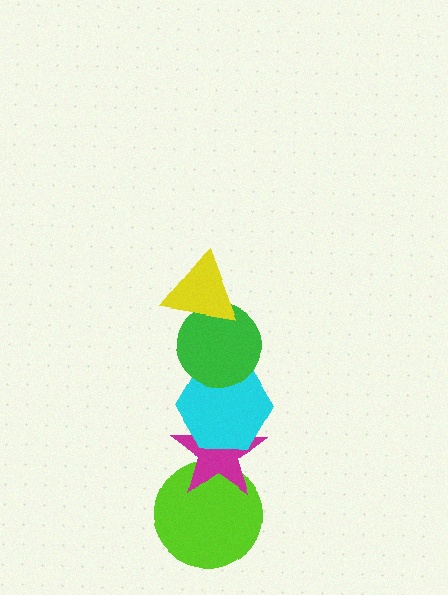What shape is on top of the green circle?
The yellow triangle is on top of the green circle.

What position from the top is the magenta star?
The magenta star is 4th from the top.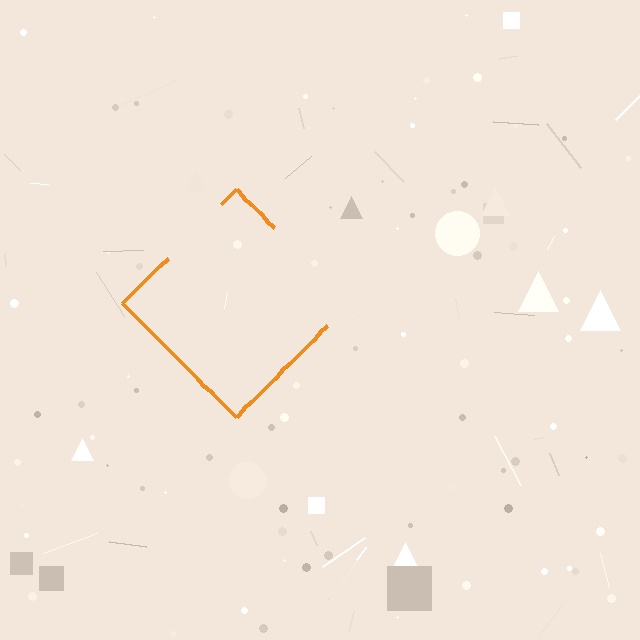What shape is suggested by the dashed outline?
The dashed outline suggests a diamond.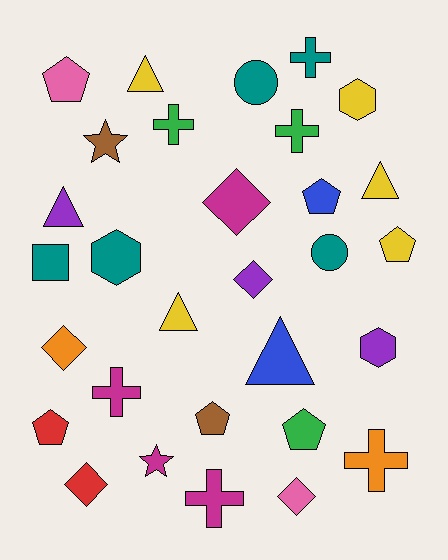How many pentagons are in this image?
There are 6 pentagons.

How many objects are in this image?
There are 30 objects.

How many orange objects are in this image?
There are 2 orange objects.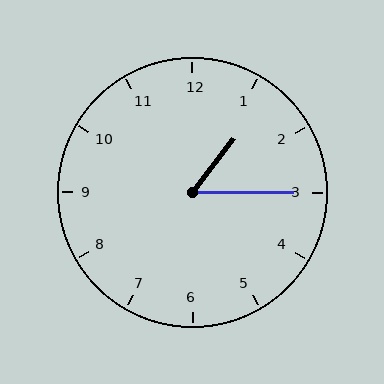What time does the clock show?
1:15.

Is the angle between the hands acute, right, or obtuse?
It is acute.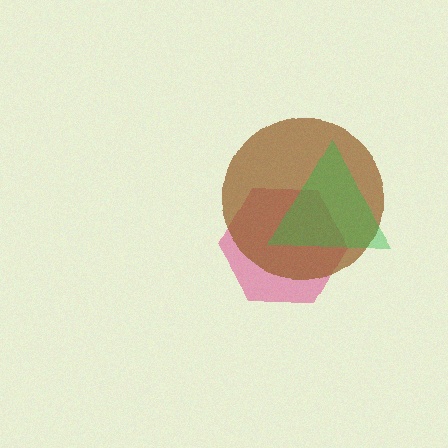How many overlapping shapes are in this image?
There are 3 overlapping shapes in the image.